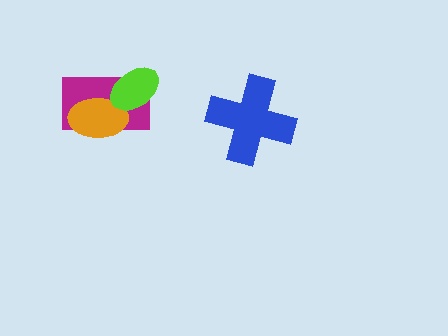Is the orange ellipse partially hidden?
Yes, it is partially covered by another shape.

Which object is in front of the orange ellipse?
The lime ellipse is in front of the orange ellipse.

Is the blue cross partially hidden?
No, no other shape covers it.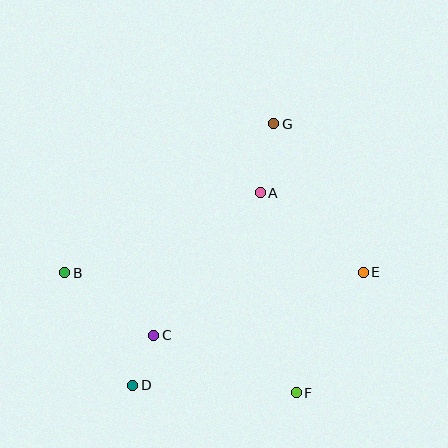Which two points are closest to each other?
Points C and D are closest to each other.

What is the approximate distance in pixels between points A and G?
The distance between A and G is approximately 71 pixels.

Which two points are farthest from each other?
Points B and E are farthest from each other.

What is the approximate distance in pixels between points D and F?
The distance between D and F is approximately 163 pixels.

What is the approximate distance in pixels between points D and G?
The distance between D and G is approximately 297 pixels.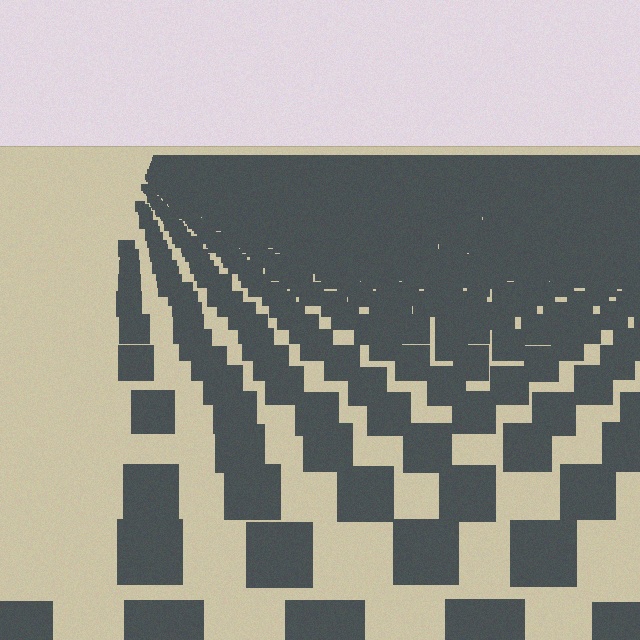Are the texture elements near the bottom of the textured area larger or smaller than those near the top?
Larger. Near the bottom, elements are closer to the viewer and appear at a bigger on-screen size.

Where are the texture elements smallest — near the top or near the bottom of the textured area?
Near the top.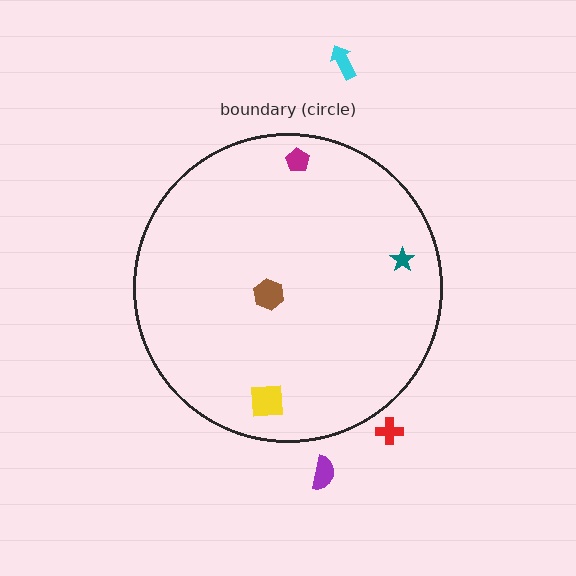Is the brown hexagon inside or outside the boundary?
Inside.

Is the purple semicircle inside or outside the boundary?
Outside.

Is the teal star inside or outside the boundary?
Inside.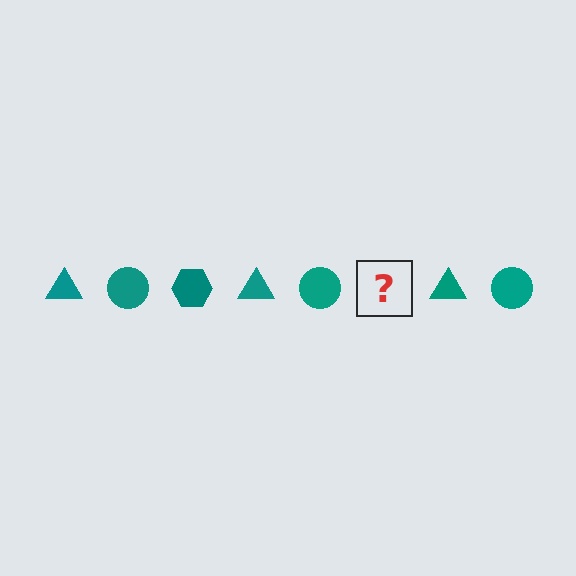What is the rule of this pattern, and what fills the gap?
The rule is that the pattern cycles through triangle, circle, hexagon shapes in teal. The gap should be filled with a teal hexagon.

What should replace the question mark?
The question mark should be replaced with a teal hexagon.